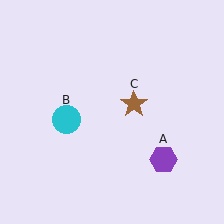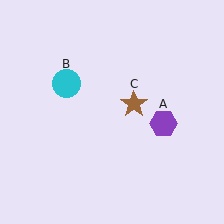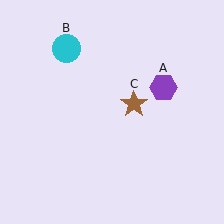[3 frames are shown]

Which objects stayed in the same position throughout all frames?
Brown star (object C) remained stationary.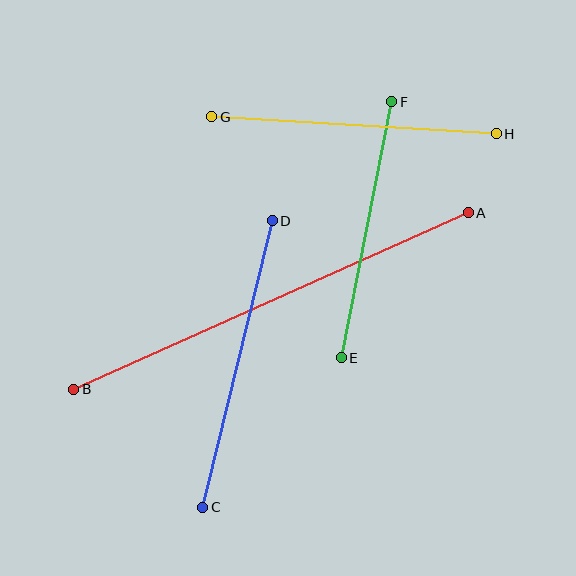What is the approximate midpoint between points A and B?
The midpoint is at approximately (271, 301) pixels.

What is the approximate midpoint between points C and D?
The midpoint is at approximately (237, 364) pixels.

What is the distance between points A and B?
The distance is approximately 432 pixels.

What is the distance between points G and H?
The distance is approximately 285 pixels.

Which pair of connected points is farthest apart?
Points A and B are farthest apart.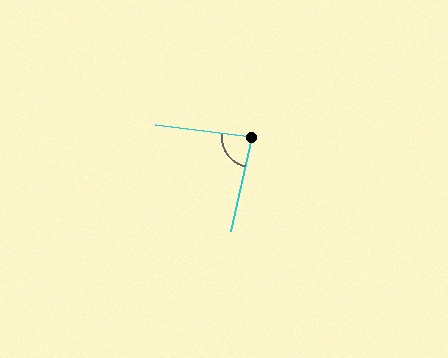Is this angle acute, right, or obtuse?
It is approximately a right angle.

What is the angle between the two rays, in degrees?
Approximately 85 degrees.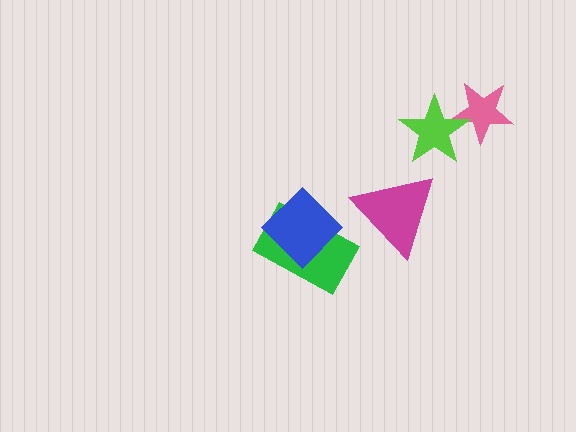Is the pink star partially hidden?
Yes, it is partially covered by another shape.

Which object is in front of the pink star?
The lime star is in front of the pink star.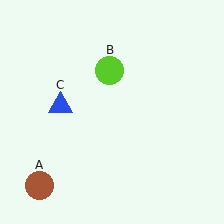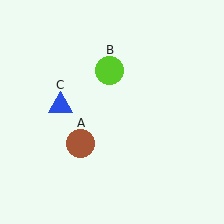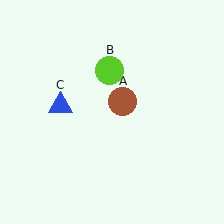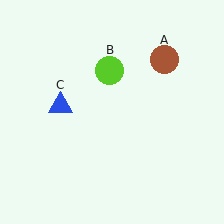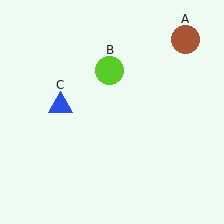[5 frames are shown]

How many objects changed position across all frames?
1 object changed position: brown circle (object A).